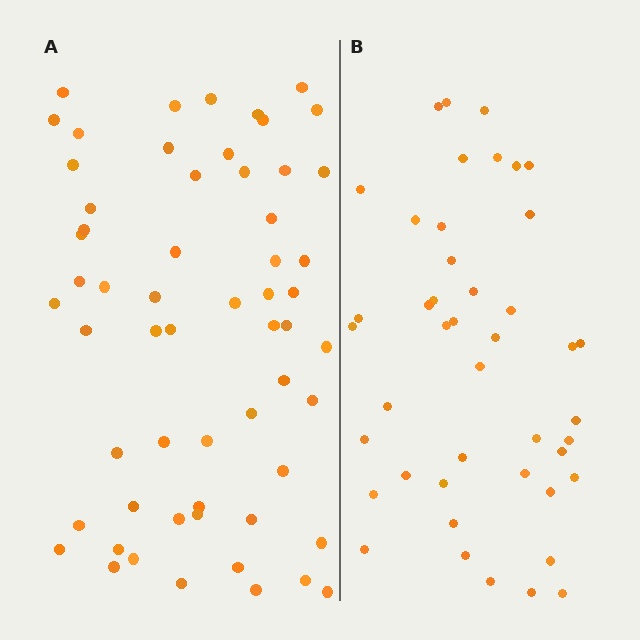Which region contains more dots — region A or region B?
Region A (the left region) has more dots.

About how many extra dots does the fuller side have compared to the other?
Region A has approximately 15 more dots than region B.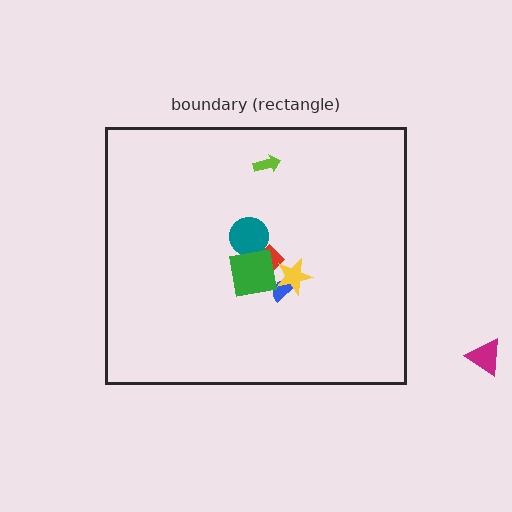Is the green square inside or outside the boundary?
Inside.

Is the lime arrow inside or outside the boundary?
Inside.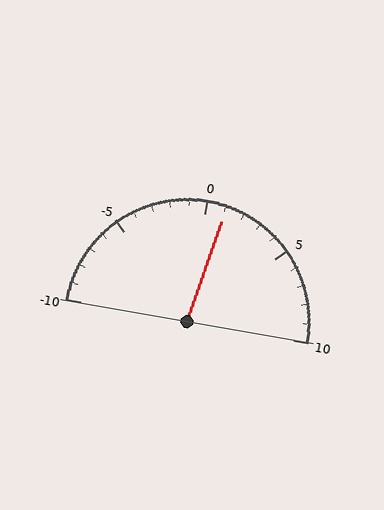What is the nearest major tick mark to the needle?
The nearest major tick mark is 0.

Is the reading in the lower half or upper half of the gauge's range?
The reading is in the upper half of the range (-10 to 10).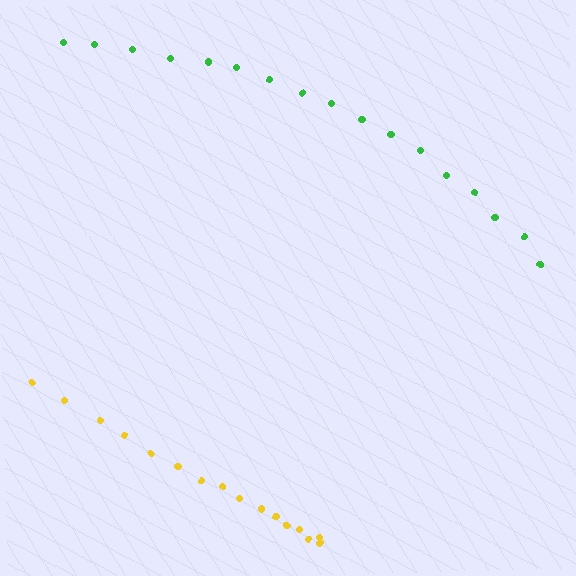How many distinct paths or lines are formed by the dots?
There are 2 distinct paths.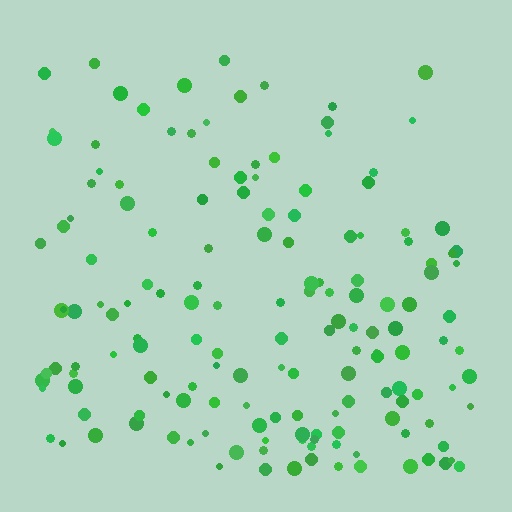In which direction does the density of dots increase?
From top to bottom, with the bottom side densest.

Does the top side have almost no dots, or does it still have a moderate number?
Still a moderate number, just noticeably fewer than the bottom.